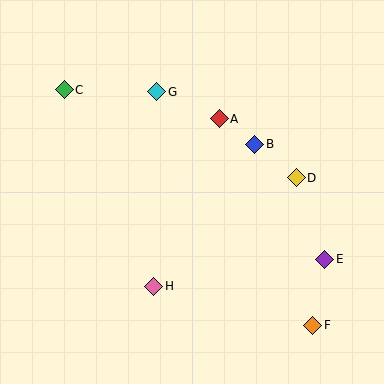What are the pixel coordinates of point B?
Point B is at (255, 144).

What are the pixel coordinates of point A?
Point A is at (219, 119).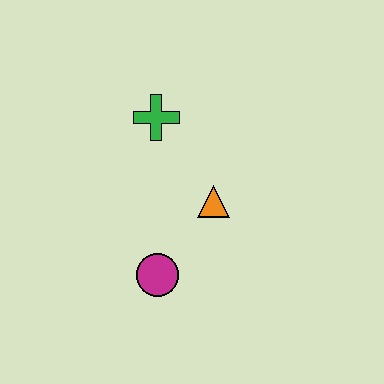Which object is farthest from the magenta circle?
The green cross is farthest from the magenta circle.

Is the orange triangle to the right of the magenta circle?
Yes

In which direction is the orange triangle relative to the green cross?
The orange triangle is below the green cross.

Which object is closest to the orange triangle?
The magenta circle is closest to the orange triangle.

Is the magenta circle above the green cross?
No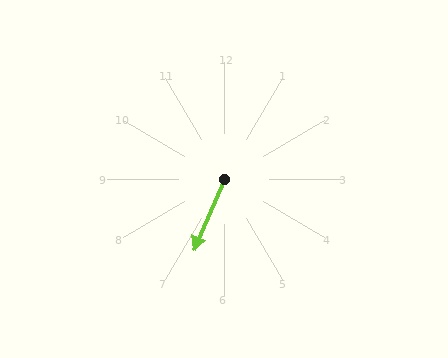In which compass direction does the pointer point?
Southwest.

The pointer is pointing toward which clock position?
Roughly 7 o'clock.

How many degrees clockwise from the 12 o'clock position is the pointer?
Approximately 203 degrees.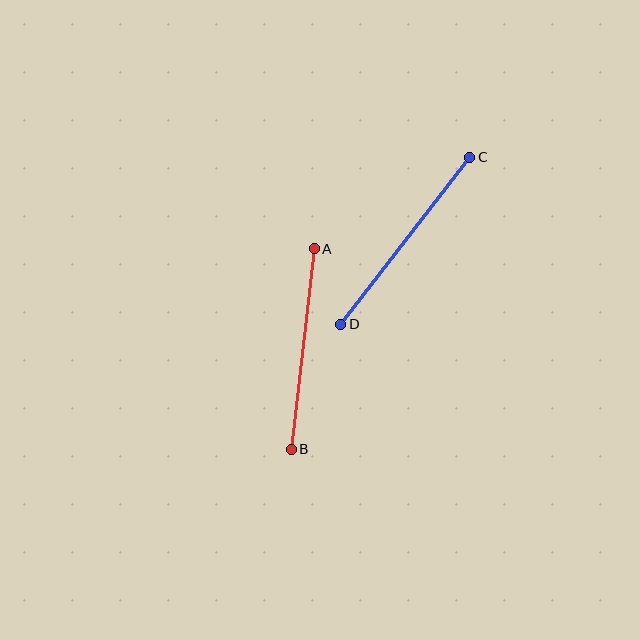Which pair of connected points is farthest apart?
Points C and D are farthest apart.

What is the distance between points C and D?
The distance is approximately 211 pixels.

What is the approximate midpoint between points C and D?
The midpoint is at approximately (405, 241) pixels.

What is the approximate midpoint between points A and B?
The midpoint is at approximately (303, 349) pixels.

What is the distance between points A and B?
The distance is approximately 202 pixels.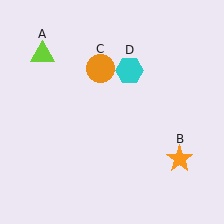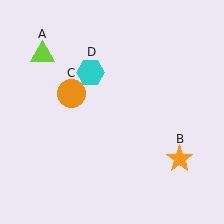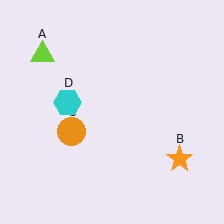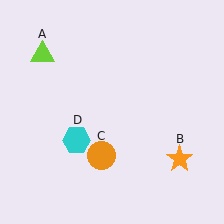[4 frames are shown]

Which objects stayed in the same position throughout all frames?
Lime triangle (object A) and orange star (object B) remained stationary.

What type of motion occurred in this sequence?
The orange circle (object C), cyan hexagon (object D) rotated counterclockwise around the center of the scene.